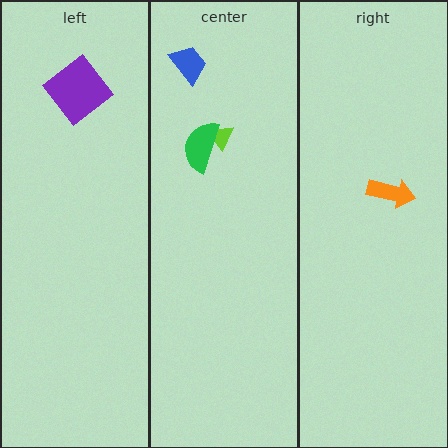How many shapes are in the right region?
1.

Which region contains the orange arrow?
The right region.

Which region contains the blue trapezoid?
The center region.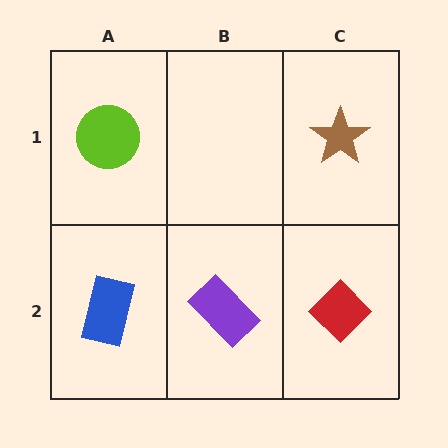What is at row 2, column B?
A purple rectangle.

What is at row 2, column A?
A blue rectangle.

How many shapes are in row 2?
3 shapes.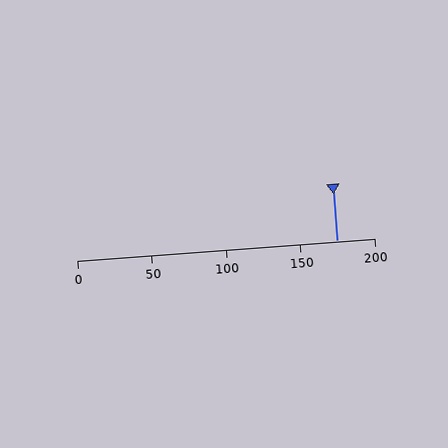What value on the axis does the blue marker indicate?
The marker indicates approximately 175.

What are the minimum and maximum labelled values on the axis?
The axis runs from 0 to 200.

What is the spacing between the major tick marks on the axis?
The major ticks are spaced 50 apart.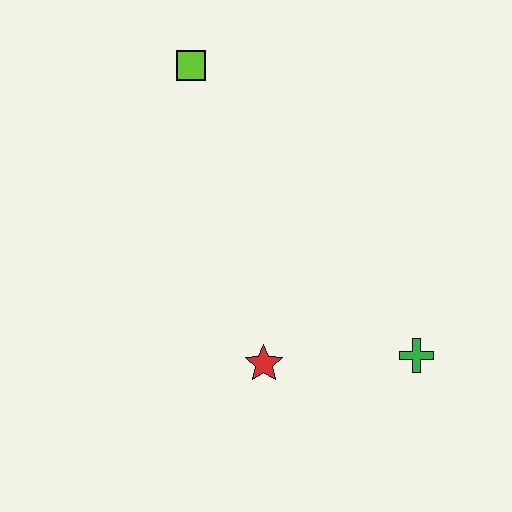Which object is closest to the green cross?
The red star is closest to the green cross.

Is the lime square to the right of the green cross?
No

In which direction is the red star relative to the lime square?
The red star is below the lime square.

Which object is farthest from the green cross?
The lime square is farthest from the green cross.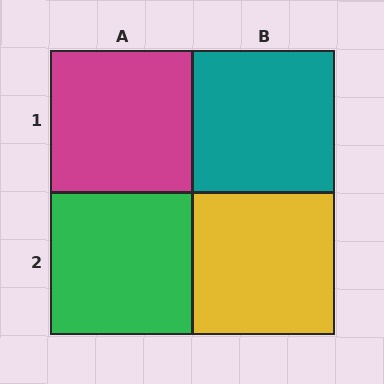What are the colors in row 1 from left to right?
Magenta, teal.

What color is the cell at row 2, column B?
Yellow.